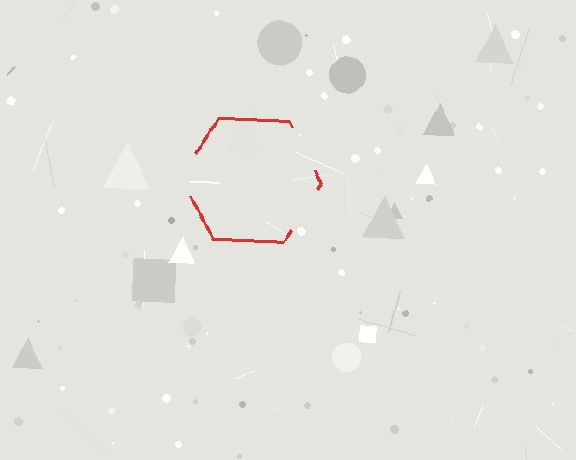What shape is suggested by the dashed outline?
The dashed outline suggests a hexagon.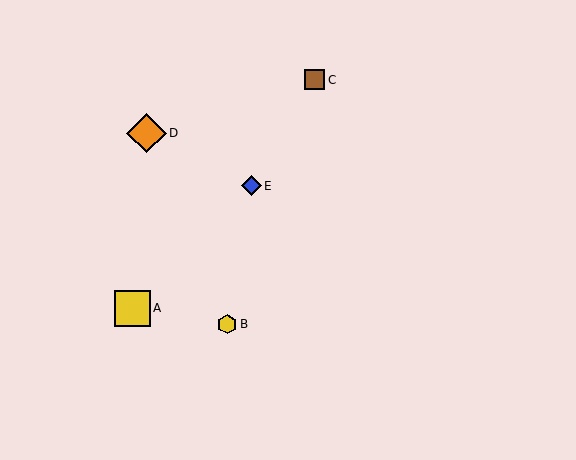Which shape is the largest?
The orange diamond (labeled D) is the largest.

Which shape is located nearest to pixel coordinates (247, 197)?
The blue diamond (labeled E) at (251, 186) is nearest to that location.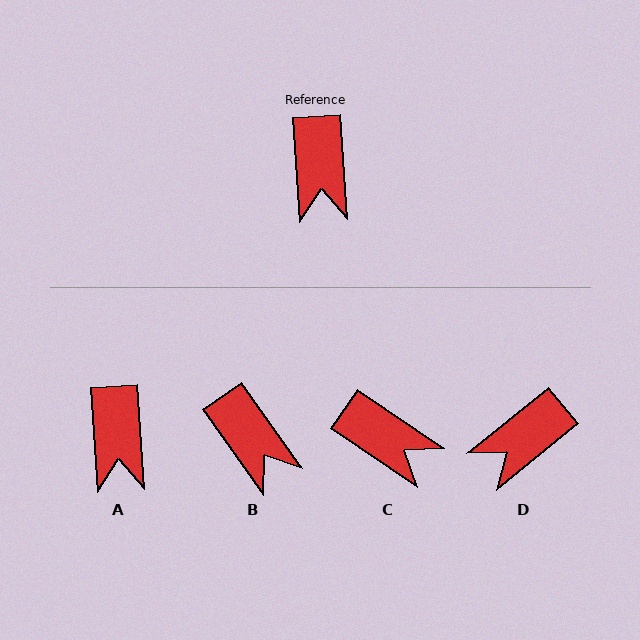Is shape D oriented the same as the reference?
No, it is off by about 54 degrees.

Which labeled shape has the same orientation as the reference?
A.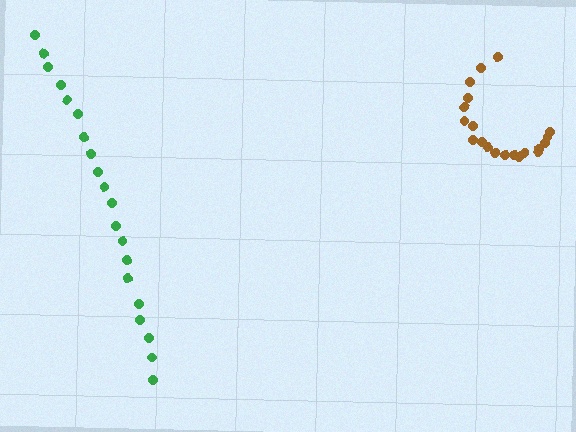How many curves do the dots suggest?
There are 2 distinct paths.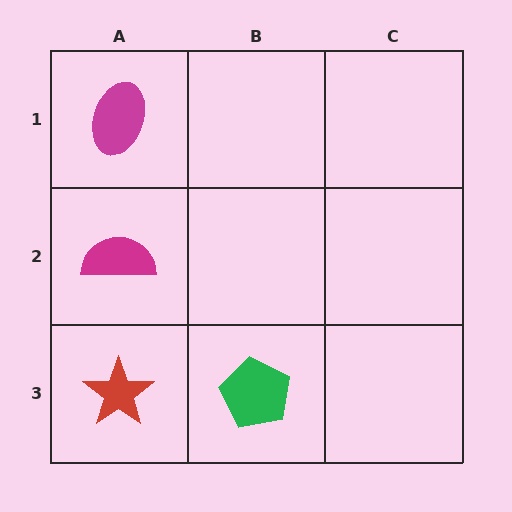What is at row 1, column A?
A magenta ellipse.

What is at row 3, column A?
A red star.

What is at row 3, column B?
A green pentagon.